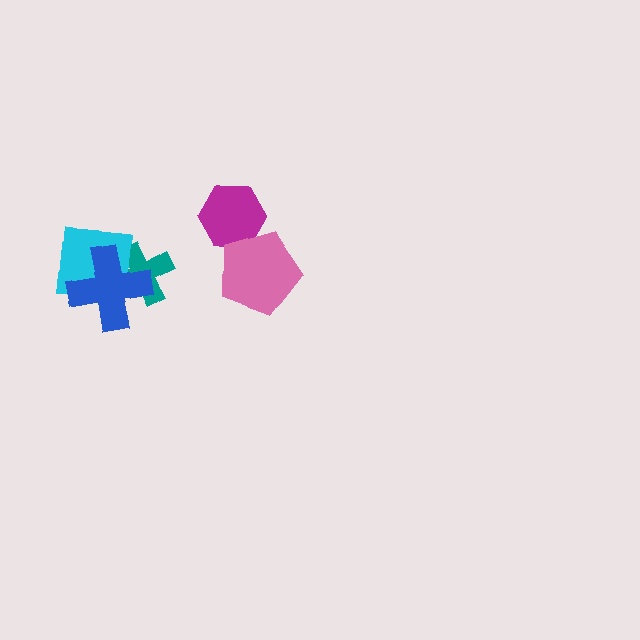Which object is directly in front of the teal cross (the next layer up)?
The cyan square is directly in front of the teal cross.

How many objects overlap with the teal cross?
2 objects overlap with the teal cross.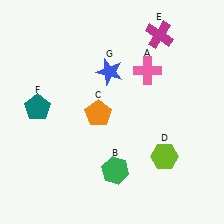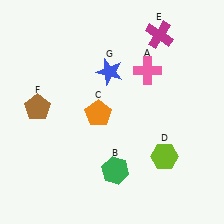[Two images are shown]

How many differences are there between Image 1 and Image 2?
There is 1 difference between the two images.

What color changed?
The pentagon (F) changed from teal in Image 1 to brown in Image 2.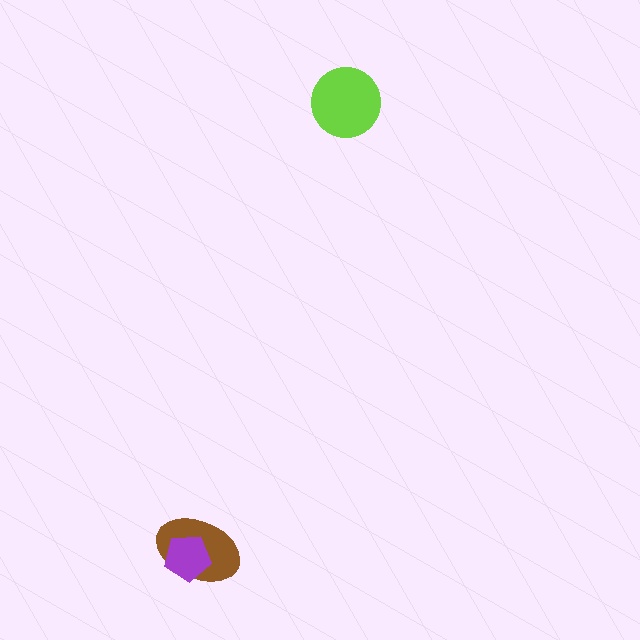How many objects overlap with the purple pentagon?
1 object overlaps with the purple pentagon.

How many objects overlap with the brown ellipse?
1 object overlaps with the brown ellipse.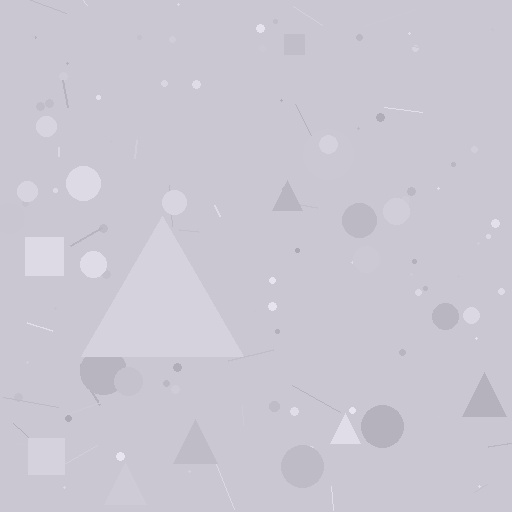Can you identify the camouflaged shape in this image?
The camouflaged shape is a triangle.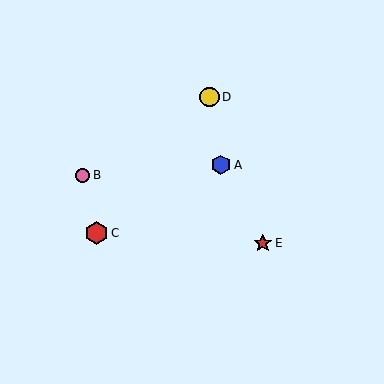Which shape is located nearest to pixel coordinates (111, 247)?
The red hexagon (labeled C) at (97, 233) is nearest to that location.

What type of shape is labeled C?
Shape C is a red hexagon.